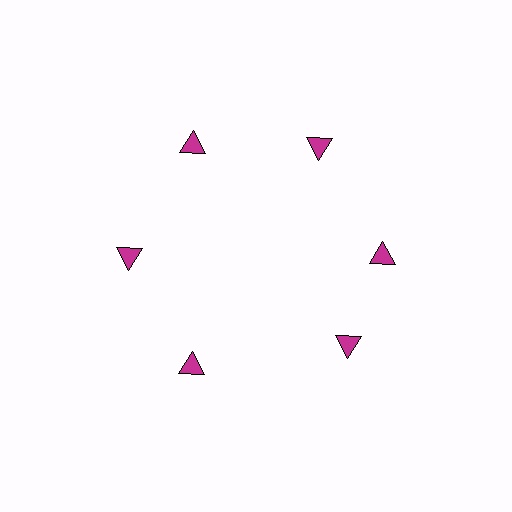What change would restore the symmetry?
The symmetry would be restored by rotating it back into even spacing with its neighbors so that all 6 triangles sit at equal angles and equal distance from the center.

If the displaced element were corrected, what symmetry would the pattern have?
It would have 6-fold rotational symmetry — the pattern would map onto itself every 60 degrees.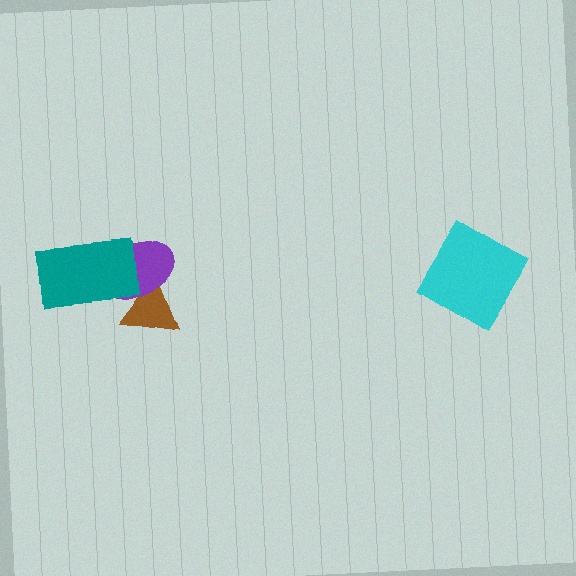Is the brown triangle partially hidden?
Yes, it is partially covered by another shape.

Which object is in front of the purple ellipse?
The teal rectangle is in front of the purple ellipse.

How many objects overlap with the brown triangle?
2 objects overlap with the brown triangle.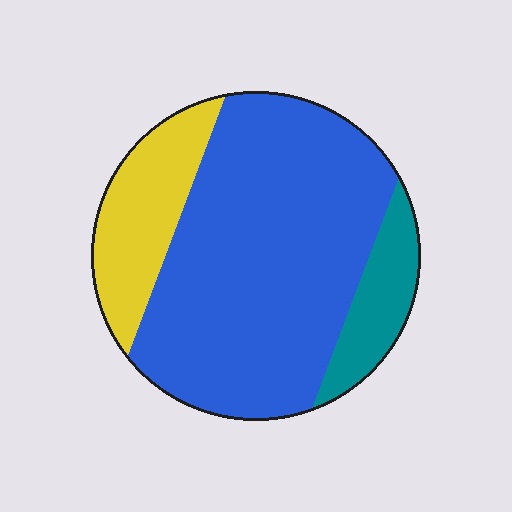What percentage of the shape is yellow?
Yellow covers roughly 20% of the shape.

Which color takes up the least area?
Teal, at roughly 10%.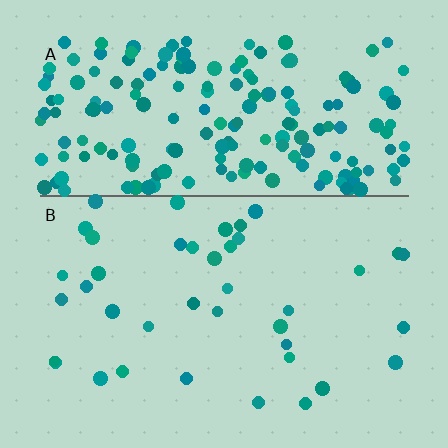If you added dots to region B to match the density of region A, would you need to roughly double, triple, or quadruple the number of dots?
Approximately quadruple.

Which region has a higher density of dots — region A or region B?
A (the top).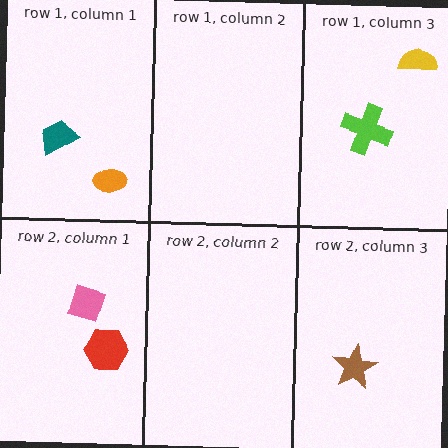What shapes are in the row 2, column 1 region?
The pink diamond, the red hexagon.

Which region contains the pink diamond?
The row 2, column 1 region.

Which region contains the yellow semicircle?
The row 1, column 3 region.